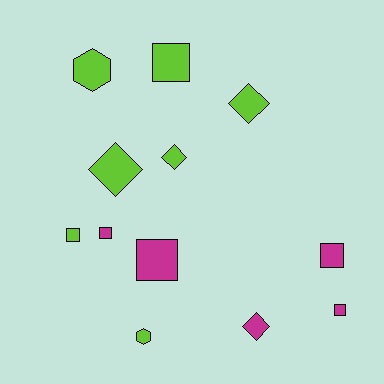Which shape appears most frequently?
Square, with 6 objects.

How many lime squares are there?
There are 2 lime squares.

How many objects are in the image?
There are 12 objects.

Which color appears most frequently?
Lime, with 7 objects.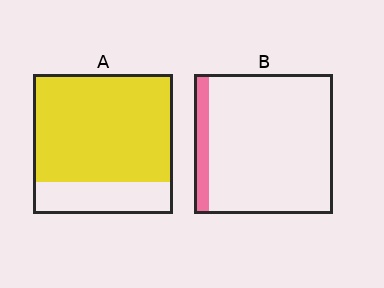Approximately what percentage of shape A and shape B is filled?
A is approximately 75% and B is approximately 10%.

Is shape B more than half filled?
No.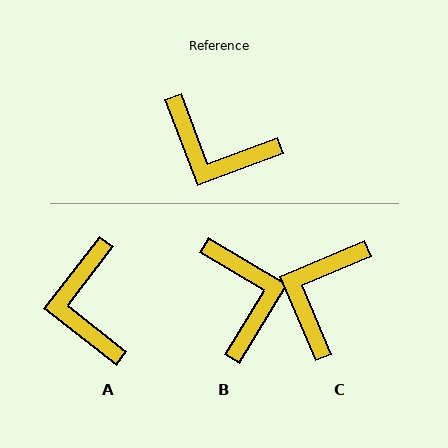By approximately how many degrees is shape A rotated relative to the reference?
Approximately 58 degrees clockwise.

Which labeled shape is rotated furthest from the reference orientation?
B, about 128 degrees away.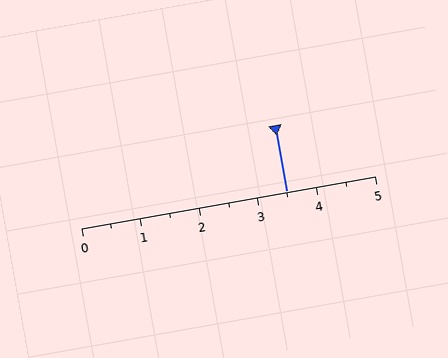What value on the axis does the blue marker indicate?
The marker indicates approximately 3.5.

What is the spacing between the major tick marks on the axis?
The major ticks are spaced 1 apart.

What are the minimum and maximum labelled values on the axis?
The axis runs from 0 to 5.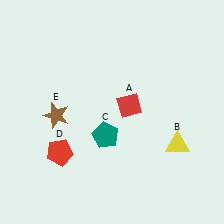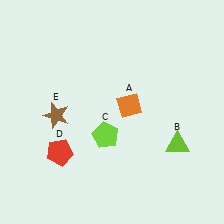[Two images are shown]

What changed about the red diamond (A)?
In Image 1, A is red. In Image 2, it changed to orange.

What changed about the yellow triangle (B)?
In Image 1, B is yellow. In Image 2, it changed to lime.